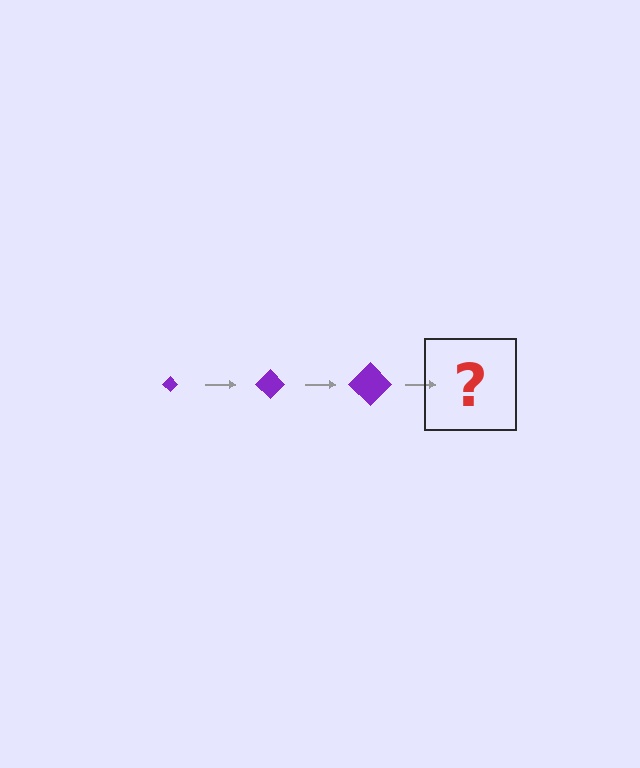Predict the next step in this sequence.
The next step is a purple diamond, larger than the previous one.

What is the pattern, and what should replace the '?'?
The pattern is that the diamond gets progressively larger each step. The '?' should be a purple diamond, larger than the previous one.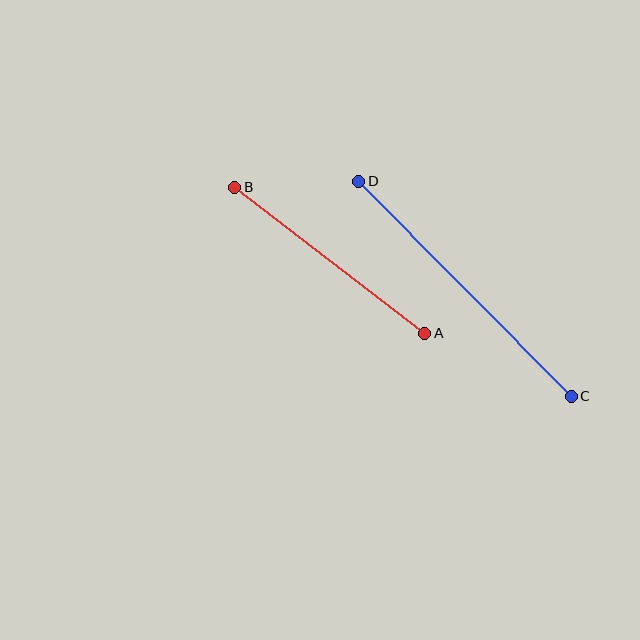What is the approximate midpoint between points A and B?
The midpoint is at approximately (330, 260) pixels.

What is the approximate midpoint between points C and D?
The midpoint is at approximately (465, 289) pixels.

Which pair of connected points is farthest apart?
Points C and D are farthest apart.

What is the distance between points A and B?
The distance is approximately 240 pixels.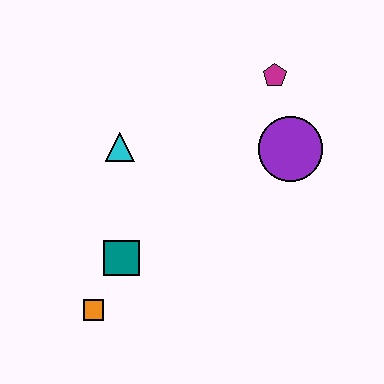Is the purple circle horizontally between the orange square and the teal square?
No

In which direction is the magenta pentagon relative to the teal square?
The magenta pentagon is above the teal square.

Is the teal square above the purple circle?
No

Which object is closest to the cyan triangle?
The teal square is closest to the cyan triangle.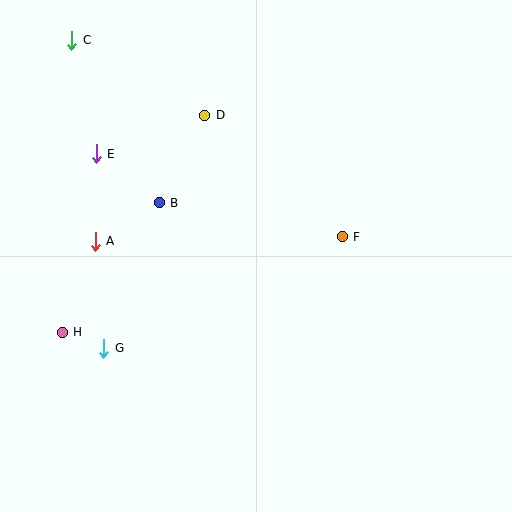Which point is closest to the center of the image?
Point F at (342, 237) is closest to the center.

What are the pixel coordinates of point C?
Point C is at (72, 40).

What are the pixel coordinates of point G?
Point G is at (104, 348).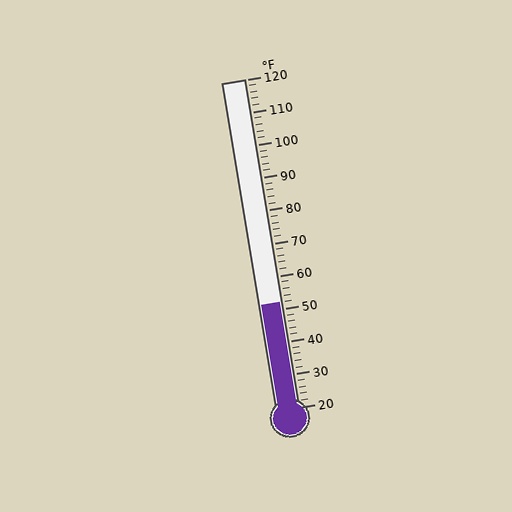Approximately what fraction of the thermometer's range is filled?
The thermometer is filled to approximately 30% of its range.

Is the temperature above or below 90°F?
The temperature is below 90°F.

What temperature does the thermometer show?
The thermometer shows approximately 52°F.